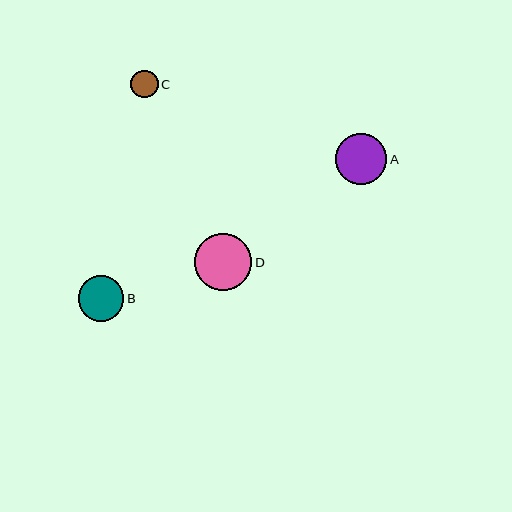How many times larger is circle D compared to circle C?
Circle D is approximately 2.1 times the size of circle C.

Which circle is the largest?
Circle D is the largest with a size of approximately 57 pixels.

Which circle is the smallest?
Circle C is the smallest with a size of approximately 27 pixels.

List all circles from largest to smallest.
From largest to smallest: D, A, B, C.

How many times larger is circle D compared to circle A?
Circle D is approximately 1.1 times the size of circle A.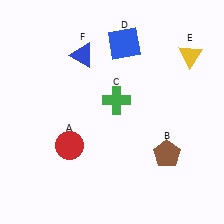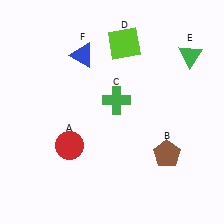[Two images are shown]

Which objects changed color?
D changed from blue to lime. E changed from yellow to green.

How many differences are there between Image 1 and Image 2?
There are 2 differences between the two images.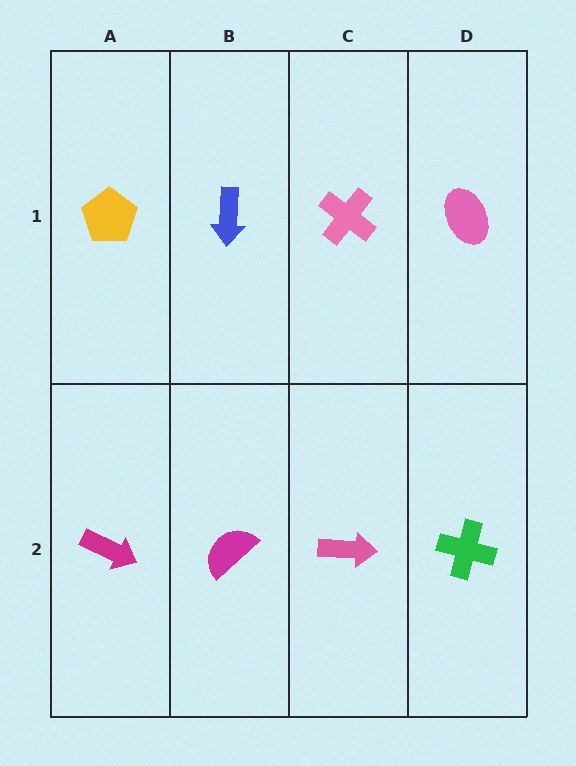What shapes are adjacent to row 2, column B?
A blue arrow (row 1, column B), a magenta arrow (row 2, column A), a pink arrow (row 2, column C).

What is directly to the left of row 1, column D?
A pink cross.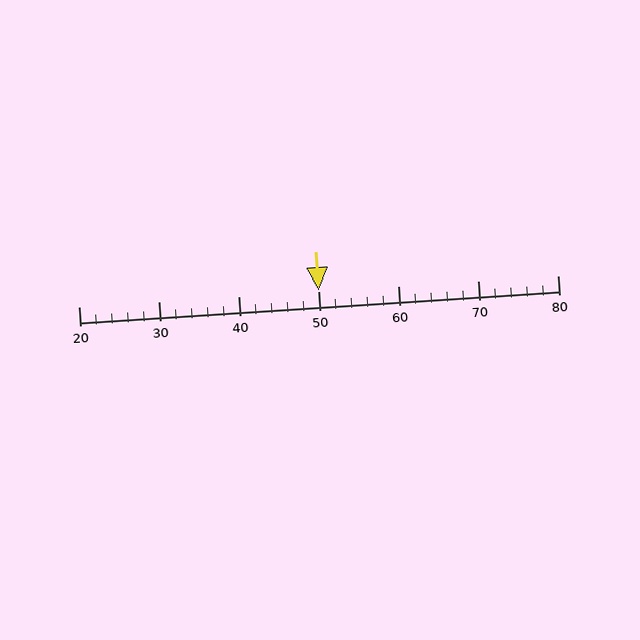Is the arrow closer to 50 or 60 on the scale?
The arrow is closer to 50.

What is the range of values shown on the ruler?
The ruler shows values from 20 to 80.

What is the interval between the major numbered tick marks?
The major tick marks are spaced 10 units apart.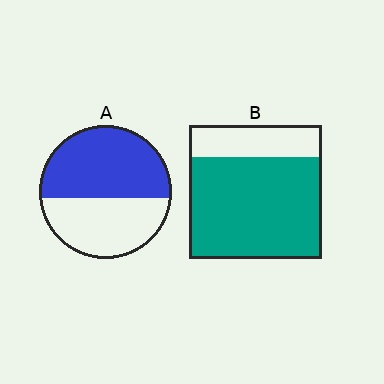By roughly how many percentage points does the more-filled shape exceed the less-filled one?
By roughly 20 percentage points (B over A).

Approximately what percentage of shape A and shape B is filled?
A is approximately 55% and B is approximately 75%.